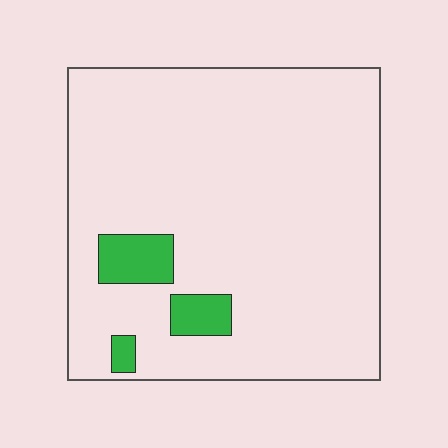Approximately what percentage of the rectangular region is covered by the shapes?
Approximately 5%.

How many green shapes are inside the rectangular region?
3.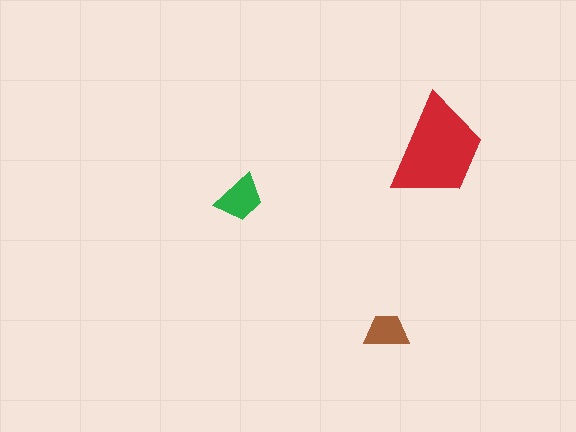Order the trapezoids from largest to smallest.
the red one, the green one, the brown one.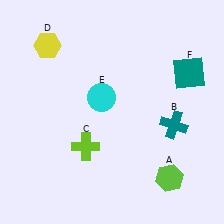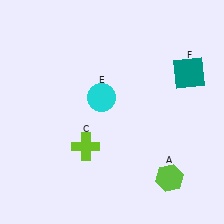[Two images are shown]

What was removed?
The teal cross (B), the yellow hexagon (D) were removed in Image 2.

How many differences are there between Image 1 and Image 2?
There are 2 differences between the two images.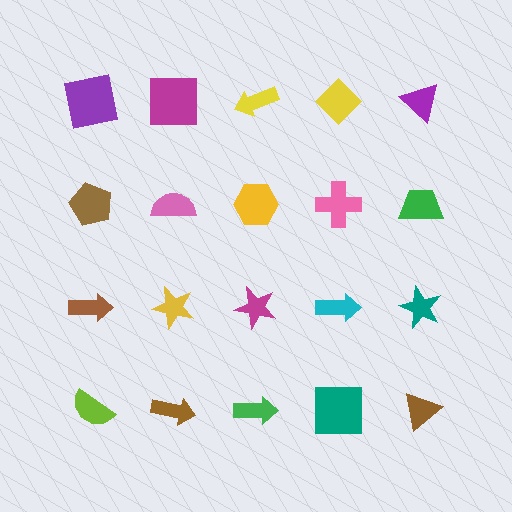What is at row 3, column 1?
A brown arrow.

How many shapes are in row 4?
5 shapes.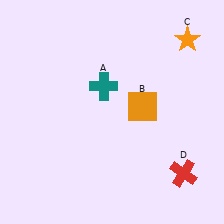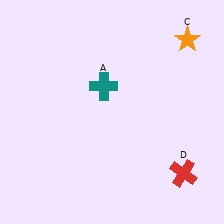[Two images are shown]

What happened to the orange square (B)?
The orange square (B) was removed in Image 2. It was in the top-right area of Image 1.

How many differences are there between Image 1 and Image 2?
There is 1 difference between the two images.